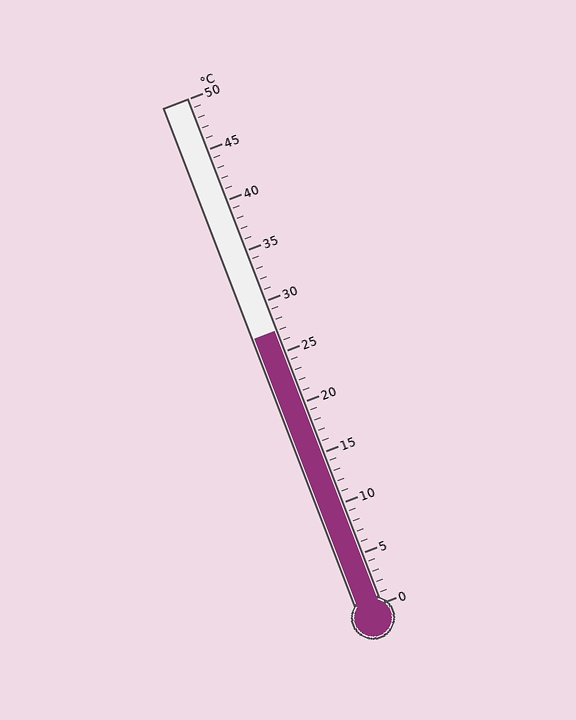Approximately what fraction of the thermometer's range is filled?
The thermometer is filled to approximately 55% of its range.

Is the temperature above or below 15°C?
The temperature is above 15°C.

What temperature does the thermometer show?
The thermometer shows approximately 27°C.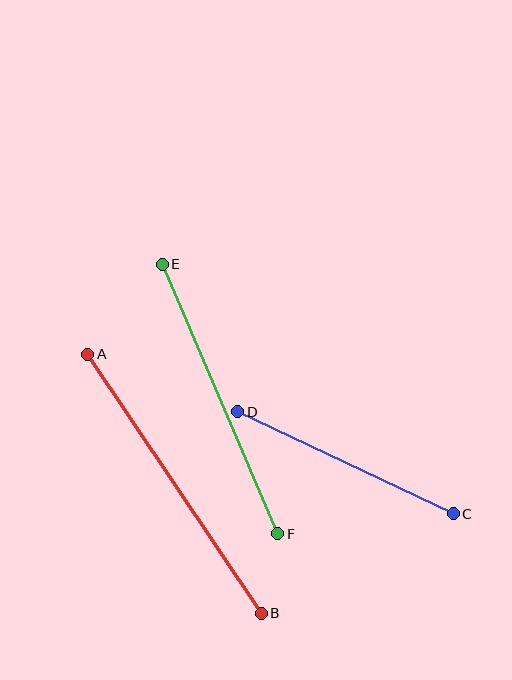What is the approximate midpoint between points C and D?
The midpoint is at approximately (346, 463) pixels.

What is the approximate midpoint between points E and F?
The midpoint is at approximately (220, 399) pixels.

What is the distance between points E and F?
The distance is approximately 293 pixels.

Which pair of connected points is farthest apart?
Points A and B are farthest apart.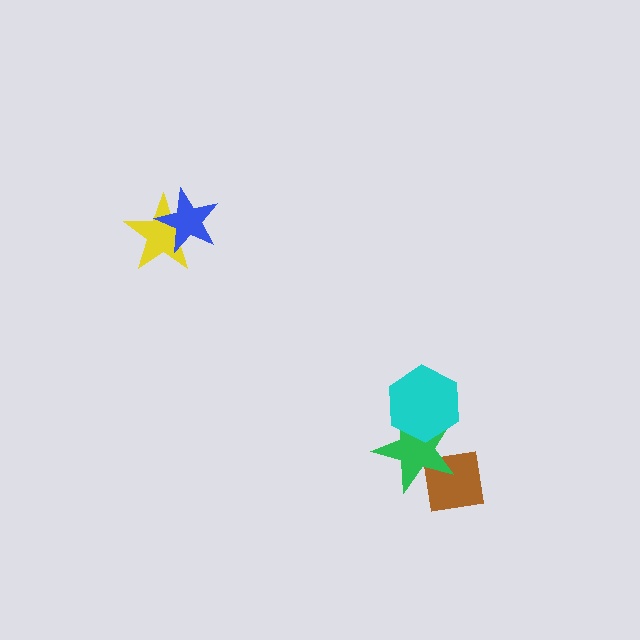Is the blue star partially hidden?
No, no other shape covers it.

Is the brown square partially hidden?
Yes, it is partially covered by another shape.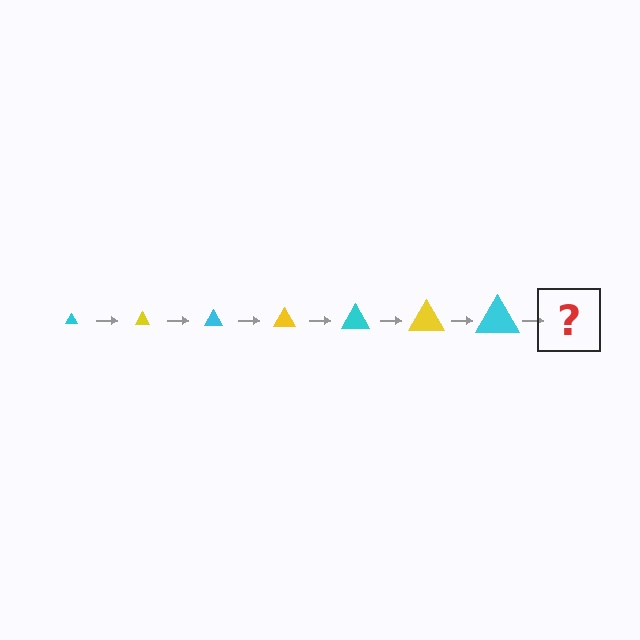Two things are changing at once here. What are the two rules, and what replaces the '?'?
The two rules are that the triangle grows larger each step and the color cycles through cyan and yellow. The '?' should be a yellow triangle, larger than the previous one.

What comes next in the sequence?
The next element should be a yellow triangle, larger than the previous one.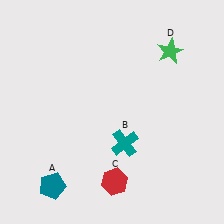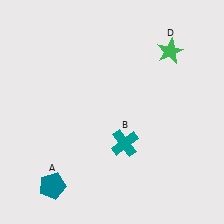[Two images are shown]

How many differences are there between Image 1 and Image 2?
There is 1 difference between the two images.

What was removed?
The red hexagon (C) was removed in Image 2.